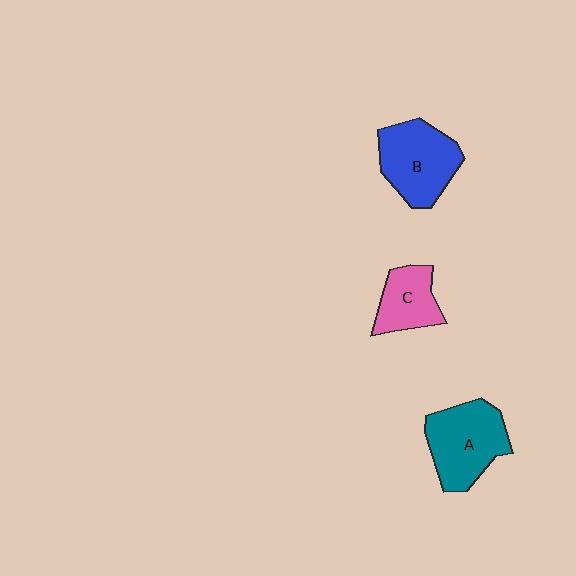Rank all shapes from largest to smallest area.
From largest to smallest: A (teal), B (blue), C (pink).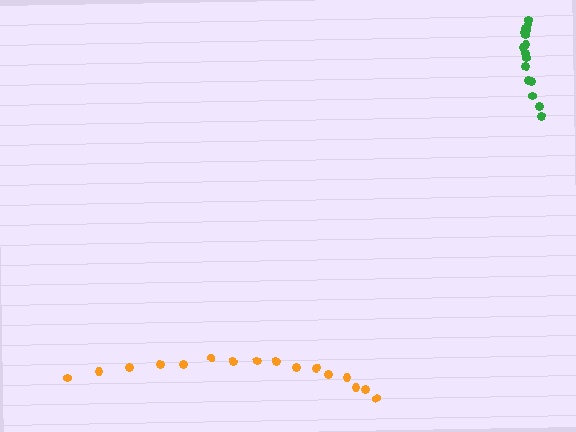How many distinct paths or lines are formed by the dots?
There are 2 distinct paths.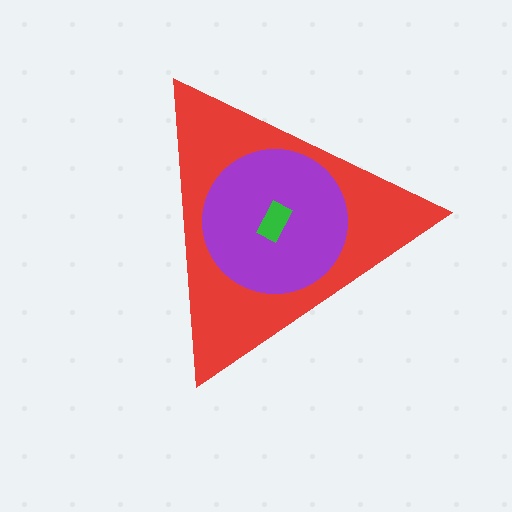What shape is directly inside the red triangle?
The purple circle.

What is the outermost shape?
The red triangle.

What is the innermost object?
The green rectangle.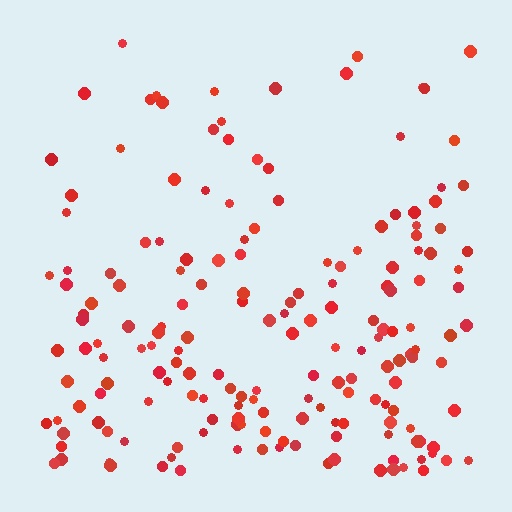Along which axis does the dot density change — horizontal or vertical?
Vertical.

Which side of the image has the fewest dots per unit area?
The top.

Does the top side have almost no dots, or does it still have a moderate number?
Still a moderate number, just noticeably fewer than the bottom.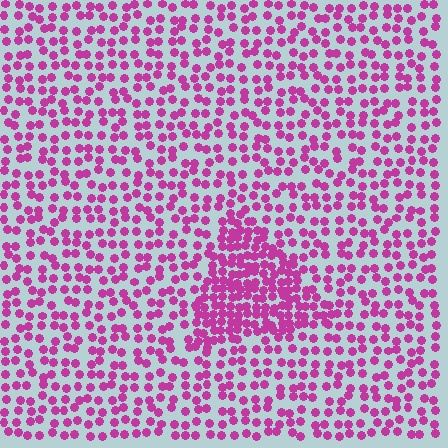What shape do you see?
I see a triangle.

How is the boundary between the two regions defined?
The boundary is defined by a change in element density (approximately 2.0x ratio). All elements are the same color, size, and shape.